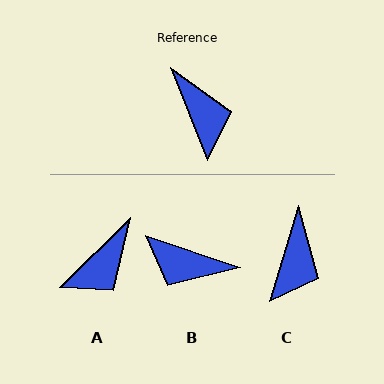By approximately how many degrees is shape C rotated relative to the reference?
Approximately 39 degrees clockwise.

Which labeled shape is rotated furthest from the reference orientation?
B, about 130 degrees away.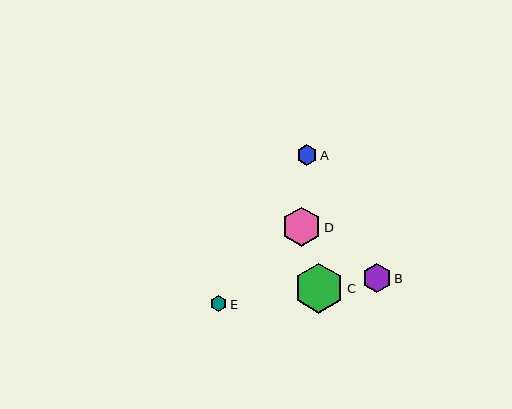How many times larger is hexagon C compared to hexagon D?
Hexagon C is approximately 1.3 times the size of hexagon D.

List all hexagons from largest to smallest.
From largest to smallest: C, D, B, A, E.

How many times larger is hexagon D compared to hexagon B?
Hexagon D is approximately 1.4 times the size of hexagon B.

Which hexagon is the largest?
Hexagon C is the largest with a size of approximately 50 pixels.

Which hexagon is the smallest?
Hexagon E is the smallest with a size of approximately 16 pixels.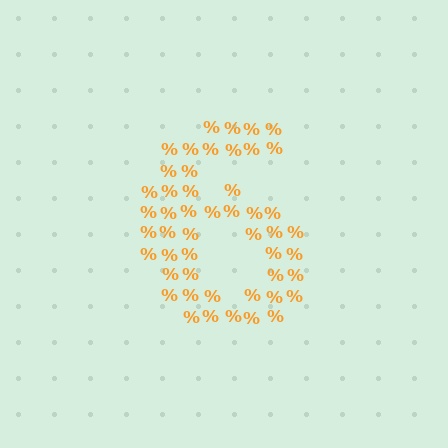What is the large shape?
The large shape is the digit 6.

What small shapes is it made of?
It is made of small percent signs.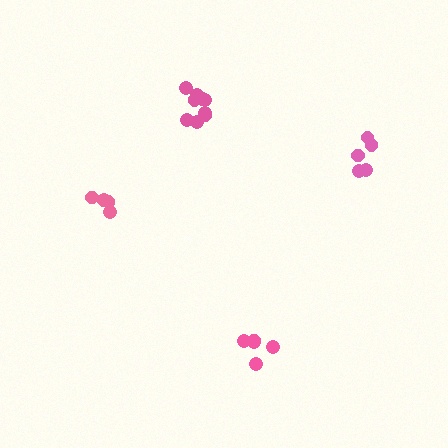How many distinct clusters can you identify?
There are 4 distinct clusters.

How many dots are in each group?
Group 1: 9 dots, Group 2: 5 dots, Group 3: 5 dots, Group 4: 5 dots (24 total).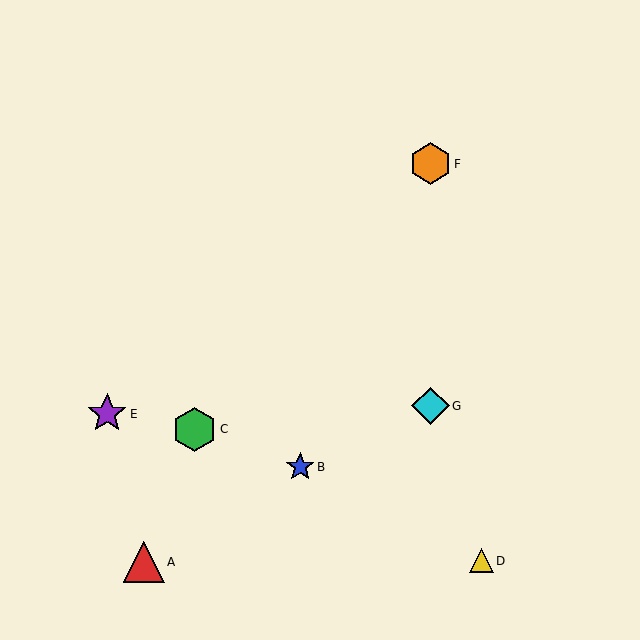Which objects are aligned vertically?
Objects F, G are aligned vertically.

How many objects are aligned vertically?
2 objects (F, G) are aligned vertically.